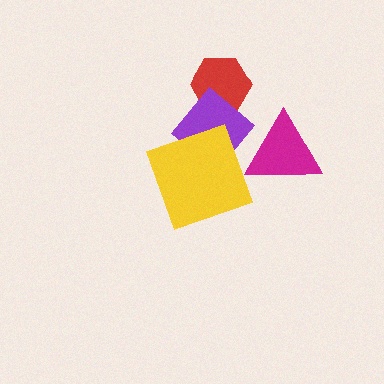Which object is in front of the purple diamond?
The yellow square is in front of the purple diamond.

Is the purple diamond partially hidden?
Yes, it is partially covered by another shape.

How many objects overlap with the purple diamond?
3 objects overlap with the purple diamond.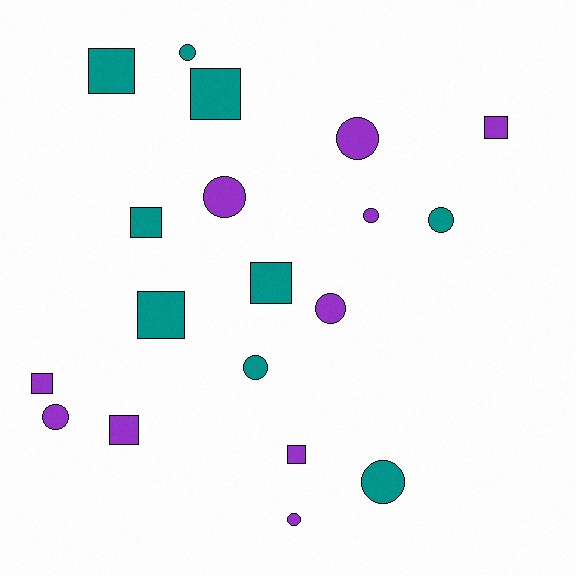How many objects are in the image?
There are 19 objects.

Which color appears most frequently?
Purple, with 10 objects.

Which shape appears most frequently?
Circle, with 10 objects.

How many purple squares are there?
There are 4 purple squares.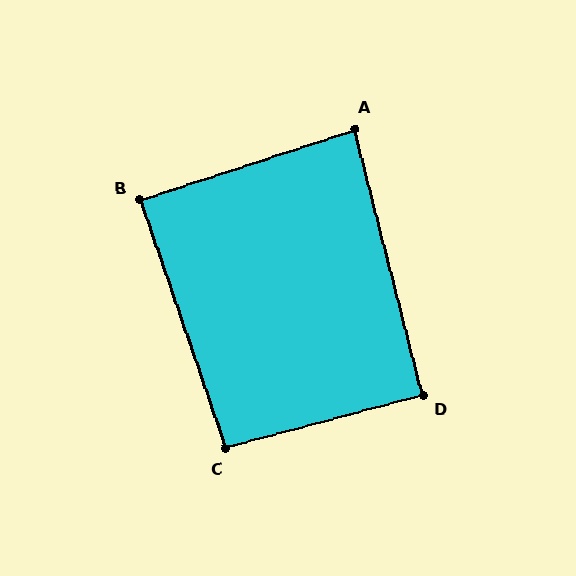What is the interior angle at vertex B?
Approximately 89 degrees (approximately right).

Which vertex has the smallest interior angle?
A, at approximately 86 degrees.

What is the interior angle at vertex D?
Approximately 91 degrees (approximately right).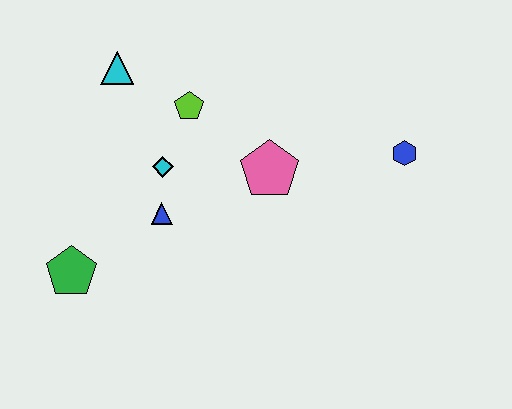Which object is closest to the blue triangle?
The cyan diamond is closest to the blue triangle.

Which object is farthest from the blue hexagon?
The green pentagon is farthest from the blue hexagon.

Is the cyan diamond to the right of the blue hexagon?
No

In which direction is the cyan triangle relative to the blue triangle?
The cyan triangle is above the blue triangle.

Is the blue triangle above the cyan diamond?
No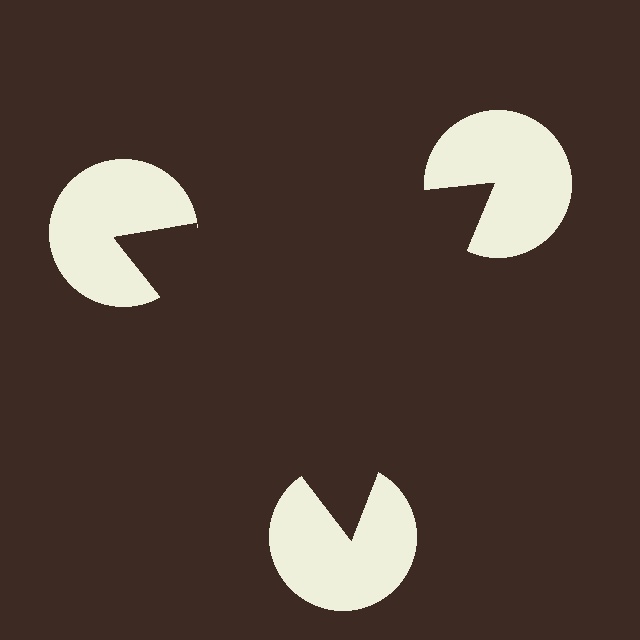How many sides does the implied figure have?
3 sides.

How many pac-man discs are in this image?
There are 3 — one at each vertex of the illusory triangle.